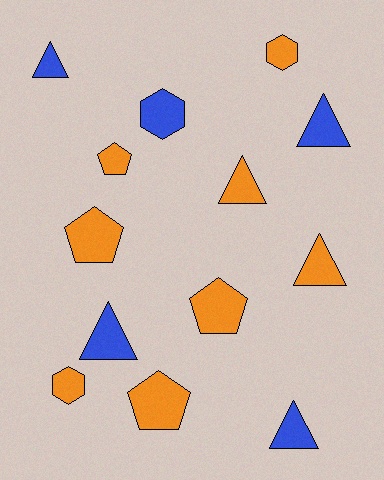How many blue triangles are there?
There are 4 blue triangles.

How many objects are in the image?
There are 13 objects.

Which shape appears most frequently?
Triangle, with 6 objects.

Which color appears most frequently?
Orange, with 8 objects.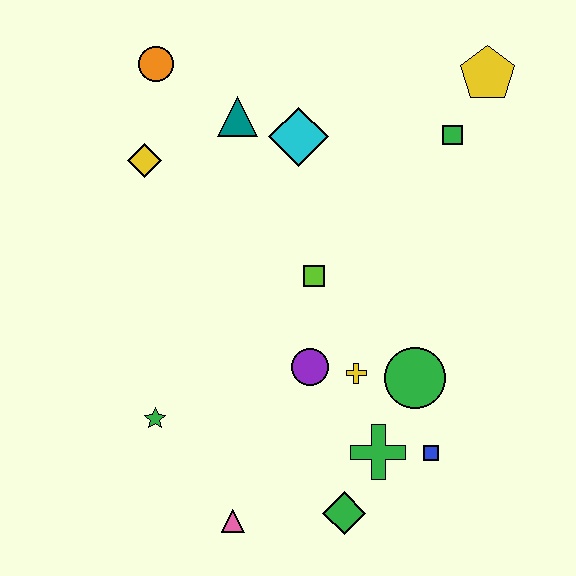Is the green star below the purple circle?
Yes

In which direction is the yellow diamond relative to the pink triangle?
The yellow diamond is above the pink triangle.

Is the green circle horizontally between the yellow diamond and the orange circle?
No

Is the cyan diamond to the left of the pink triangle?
No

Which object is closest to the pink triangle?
The green diamond is closest to the pink triangle.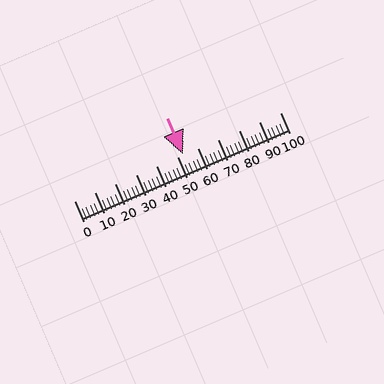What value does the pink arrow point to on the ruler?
The pink arrow points to approximately 53.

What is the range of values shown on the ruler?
The ruler shows values from 0 to 100.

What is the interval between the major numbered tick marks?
The major tick marks are spaced 10 units apart.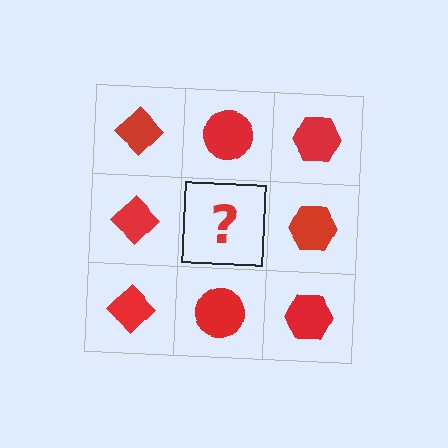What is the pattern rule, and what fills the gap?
The rule is that each column has a consistent shape. The gap should be filled with a red circle.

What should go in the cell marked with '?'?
The missing cell should contain a red circle.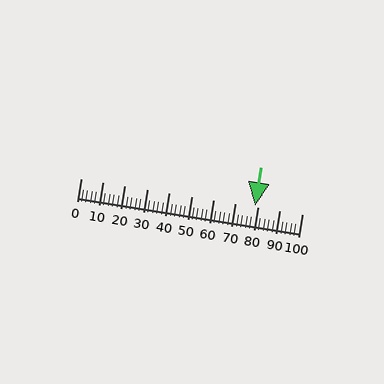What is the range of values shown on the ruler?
The ruler shows values from 0 to 100.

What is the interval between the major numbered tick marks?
The major tick marks are spaced 10 units apart.